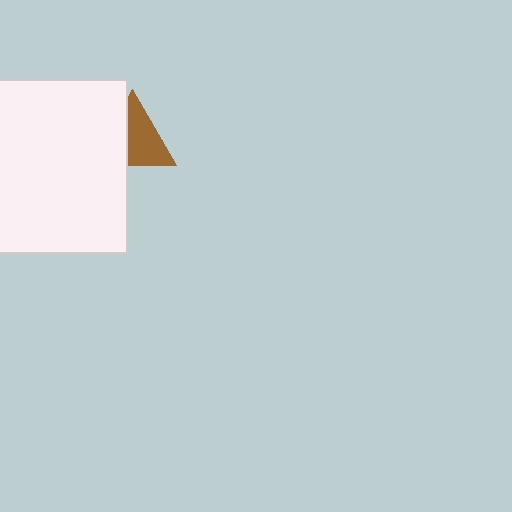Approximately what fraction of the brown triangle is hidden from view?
Roughly 39% of the brown triangle is hidden behind the white rectangle.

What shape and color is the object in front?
The object in front is a white rectangle.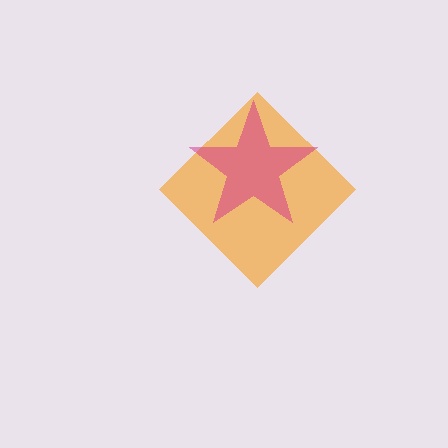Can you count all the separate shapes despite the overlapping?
Yes, there are 2 separate shapes.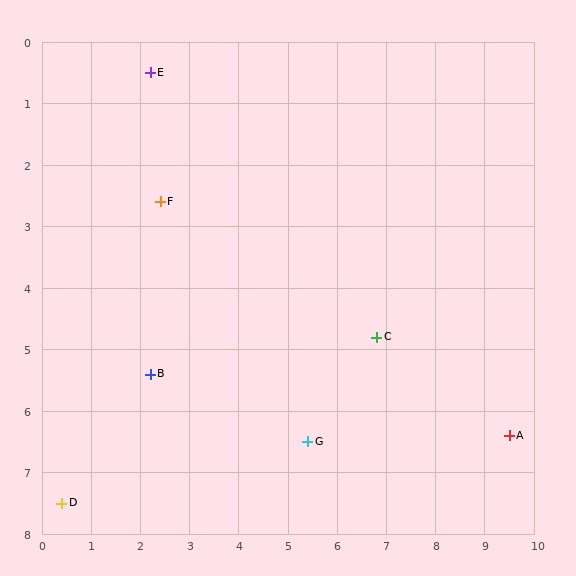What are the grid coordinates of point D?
Point D is at approximately (0.4, 7.5).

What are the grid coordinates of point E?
Point E is at approximately (2.2, 0.5).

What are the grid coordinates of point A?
Point A is at approximately (9.5, 6.4).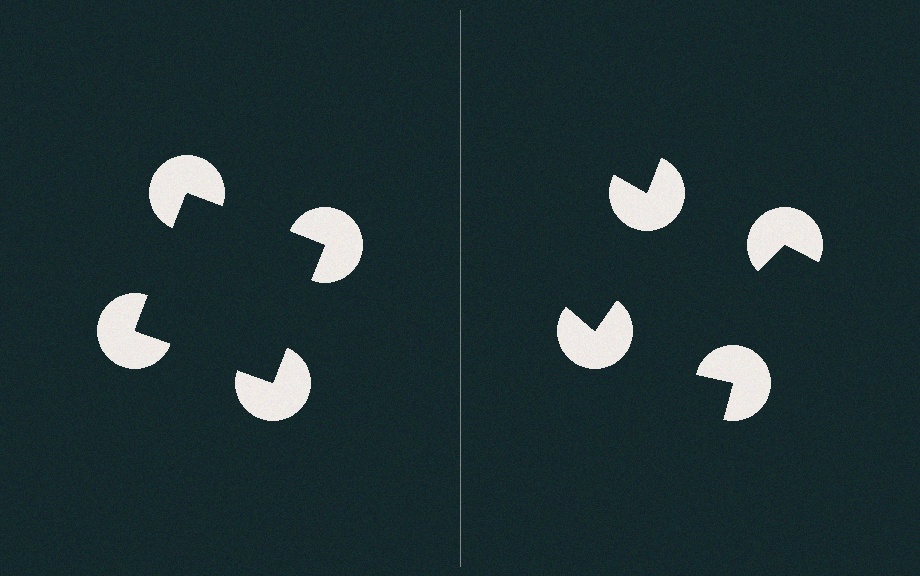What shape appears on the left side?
An illusory square.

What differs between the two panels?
The pac-man discs are positioned identically on both sides; only the wedge orientations differ. On the left they align to a square; on the right they are misaligned.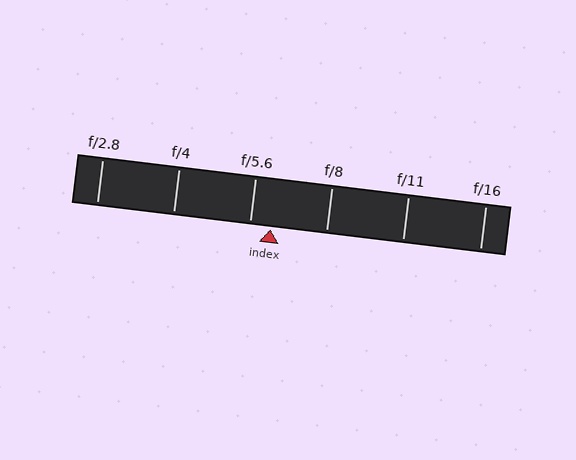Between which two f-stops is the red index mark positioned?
The index mark is between f/5.6 and f/8.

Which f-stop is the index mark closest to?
The index mark is closest to f/5.6.